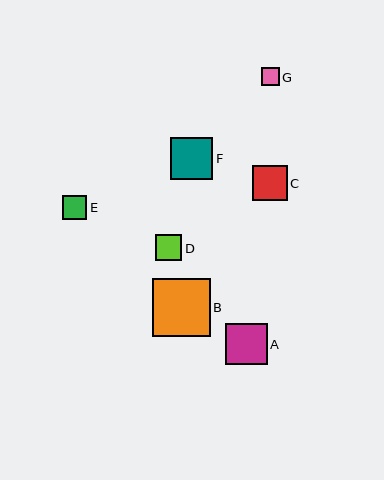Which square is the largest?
Square B is the largest with a size of approximately 58 pixels.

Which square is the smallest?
Square G is the smallest with a size of approximately 18 pixels.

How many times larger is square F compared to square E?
Square F is approximately 1.7 times the size of square E.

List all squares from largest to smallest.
From largest to smallest: B, F, A, C, D, E, G.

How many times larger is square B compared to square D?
Square B is approximately 2.2 times the size of square D.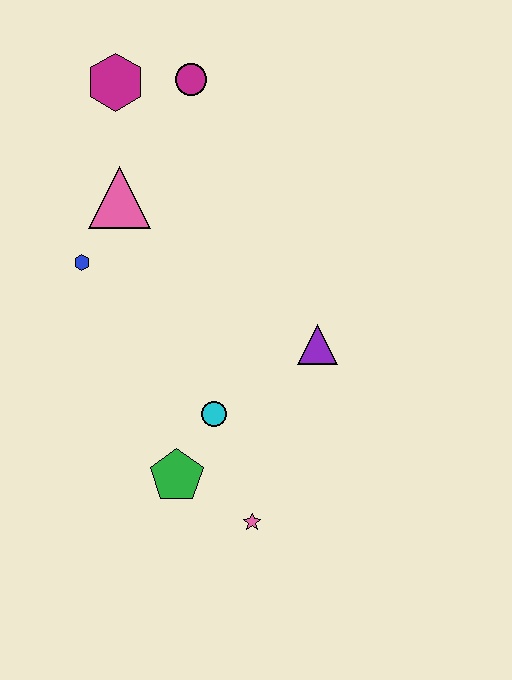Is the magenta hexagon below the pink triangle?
No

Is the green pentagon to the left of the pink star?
Yes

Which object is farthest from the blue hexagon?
The pink star is farthest from the blue hexagon.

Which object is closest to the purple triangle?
The cyan circle is closest to the purple triangle.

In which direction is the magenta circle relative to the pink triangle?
The magenta circle is above the pink triangle.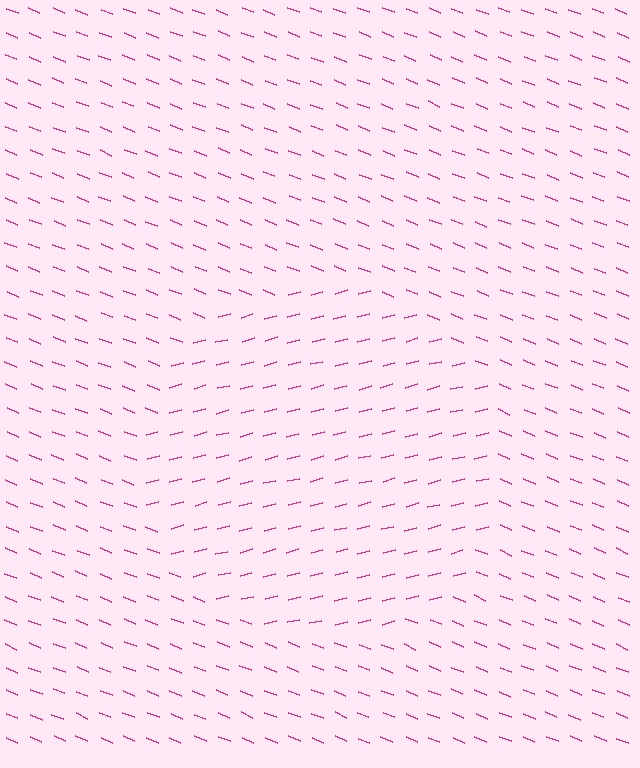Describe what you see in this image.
The image is filled with small magenta line segments. A circle region in the image has lines oriented differently from the surrounding lines, creating a visible texture boundary.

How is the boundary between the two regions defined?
The boundary is defined purely by a change in line orientation (approximately 37 degrees difference). All lines are the same color and thickness.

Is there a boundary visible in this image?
Yes, there is a texture boundary formed by a change in line orientation.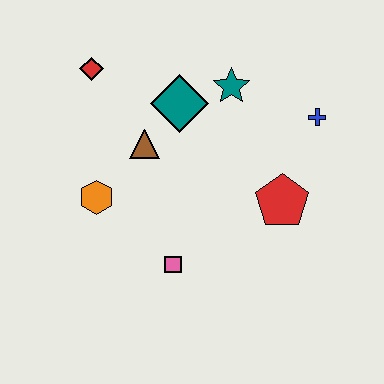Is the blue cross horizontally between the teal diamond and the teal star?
No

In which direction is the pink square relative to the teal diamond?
The pink square is below the teal diamond.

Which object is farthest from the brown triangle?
The blue cross is farthest from the brown triangle.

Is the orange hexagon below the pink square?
No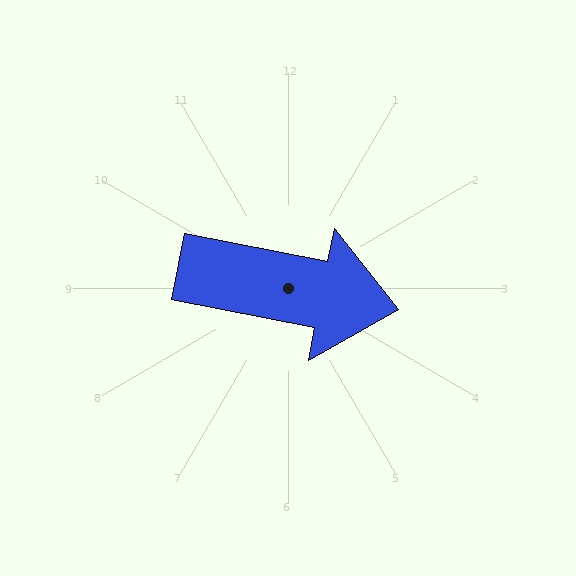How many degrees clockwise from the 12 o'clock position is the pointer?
Approximately 101 degrees.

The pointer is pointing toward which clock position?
Roughly 3 o'clock.